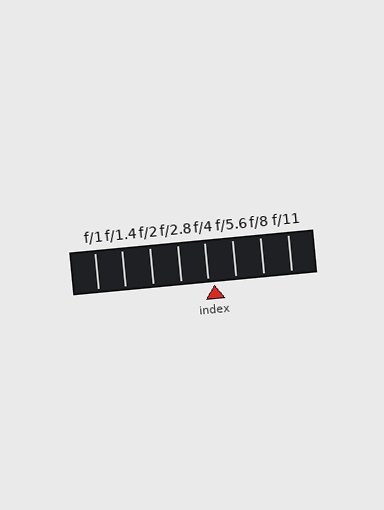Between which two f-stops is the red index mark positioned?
The index mark is between f/4 and f/5.6.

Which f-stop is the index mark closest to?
The index mark is closest to f/4.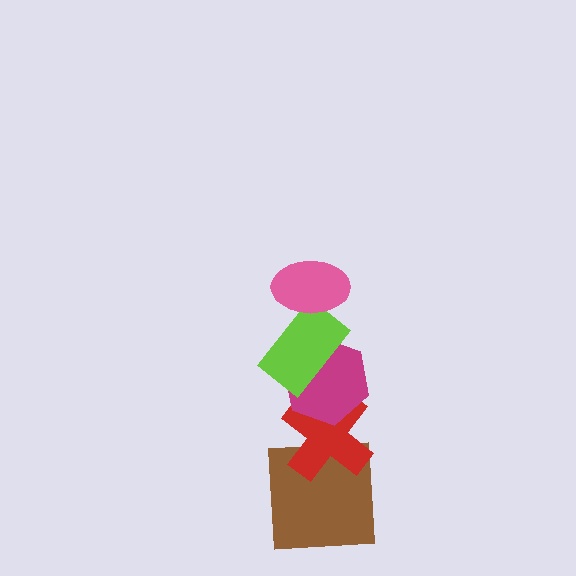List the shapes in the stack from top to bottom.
From top to bottom: the pink ellipse, the lime rectangle, the magenta hexagon, the red cross, the brown square.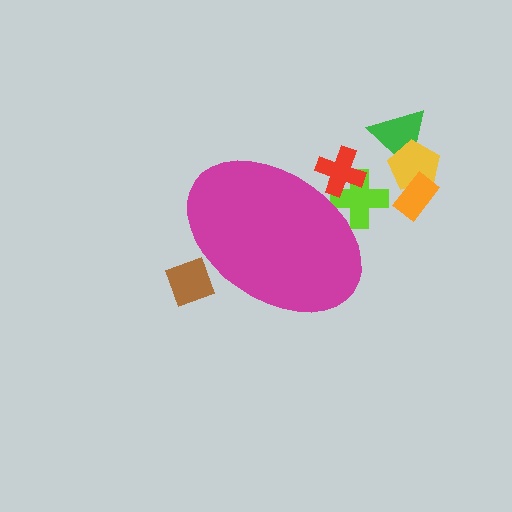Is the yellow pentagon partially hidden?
No, the yellow pentagon is fully visible.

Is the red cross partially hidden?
Yes, the red cross is partially hidden behind the magenta ellipse.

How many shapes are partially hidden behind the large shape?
3 shapes are partially hidden.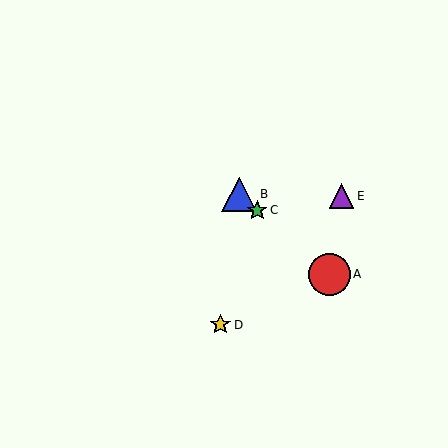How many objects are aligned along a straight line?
3 objects (A, B, C) are aligned along a straight line.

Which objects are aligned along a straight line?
Objects A, B, C are aligned along a straight line.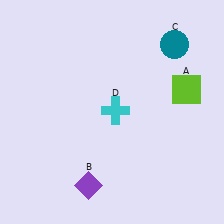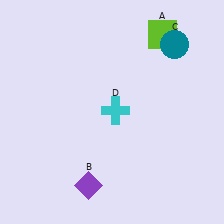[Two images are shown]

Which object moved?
The lime square (A) moved up.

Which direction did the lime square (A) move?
The lime square (A) moved up.